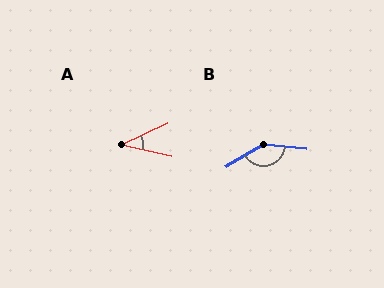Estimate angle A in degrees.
Approximately 38 degrees.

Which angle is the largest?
B, at approximately 144 degrees.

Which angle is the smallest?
A, at approximately 38 degrees.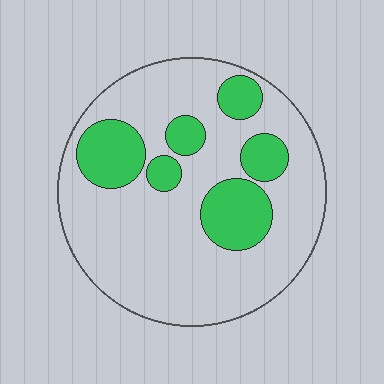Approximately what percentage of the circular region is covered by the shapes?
Approximately 25%.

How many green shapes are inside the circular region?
6.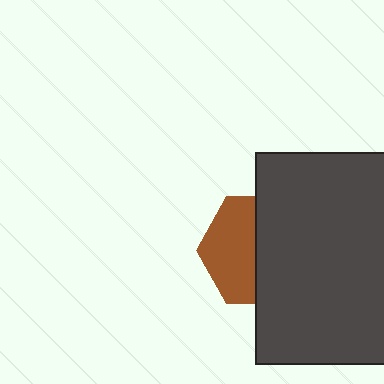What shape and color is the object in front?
The object in front is a dark gray rectangle.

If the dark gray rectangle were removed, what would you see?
You would see the complete brown hexagon.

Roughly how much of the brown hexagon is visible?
About half of it is visible (roughly 48%).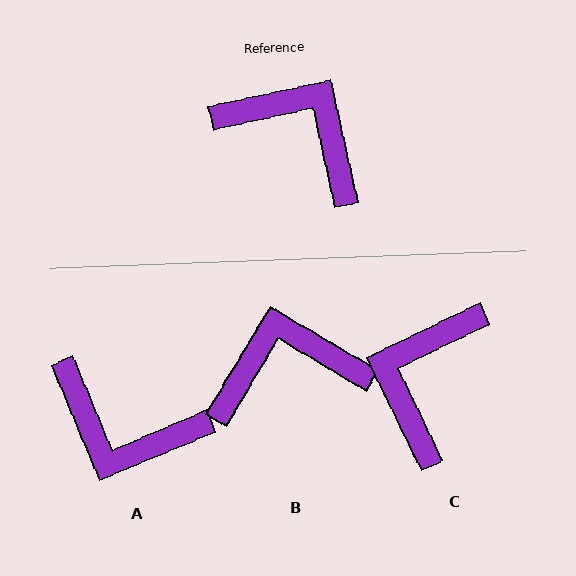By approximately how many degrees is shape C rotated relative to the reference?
Approximately 103 degrees counter-clockwise.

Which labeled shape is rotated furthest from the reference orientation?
A, about 169 degrees away.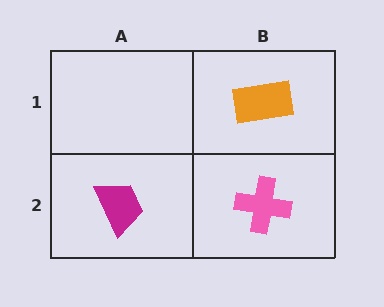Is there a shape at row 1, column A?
No, that cell is empty.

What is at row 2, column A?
A magenta trapezoid.